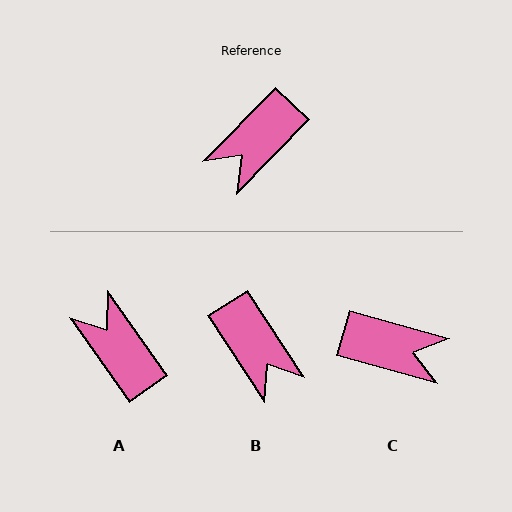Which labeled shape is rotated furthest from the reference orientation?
C, about 119 degrees away.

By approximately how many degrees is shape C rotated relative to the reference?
Approximately 119 degrees counter-clockwise.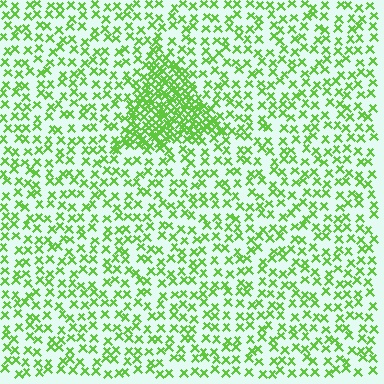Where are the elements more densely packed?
The elements are more densely packed inside the triangle boundary.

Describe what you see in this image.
The image contains small lime elements arranged at two different densities. A triangle-shaped region is visible where the elements are more densely packed than the surrounding area.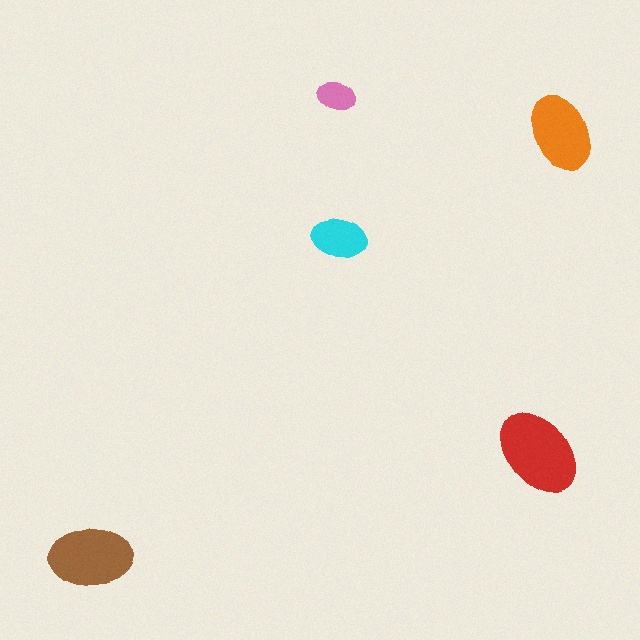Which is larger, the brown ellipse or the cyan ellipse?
The brown one.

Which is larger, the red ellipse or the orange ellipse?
The red one.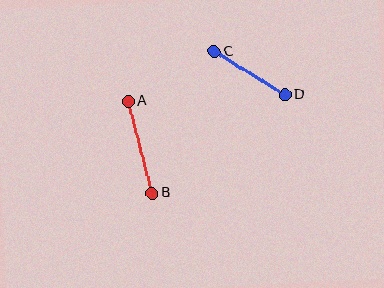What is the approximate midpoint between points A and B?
The midpoint is at approximately (140, 147) pixels.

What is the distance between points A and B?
The distance is approximately 95 pixels.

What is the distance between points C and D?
The distance is approximately 83 pixels.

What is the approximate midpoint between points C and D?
The midpoint is at approximately (250, 73) pixels.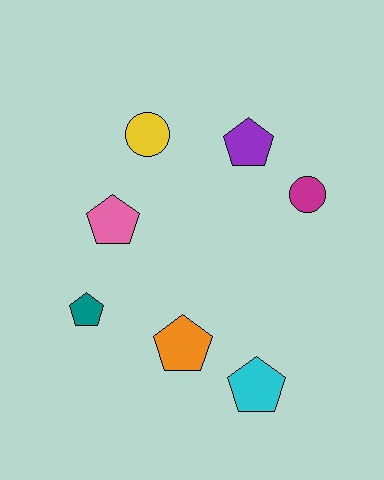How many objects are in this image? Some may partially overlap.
There are 7 objects.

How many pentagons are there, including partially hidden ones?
There are 5 pentagons.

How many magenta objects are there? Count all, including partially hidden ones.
There is 1 magenta object.